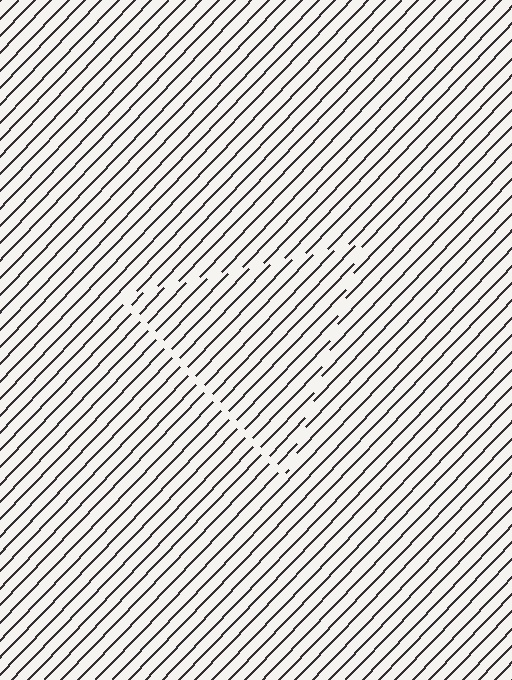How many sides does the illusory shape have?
3 sides — the line-ends trace a triangle.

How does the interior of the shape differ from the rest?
The interior of the shape contains the same grating, shifted by half a period — the contour is defined by the phase discontinuity where line-ends from the inner and outer gratings abut.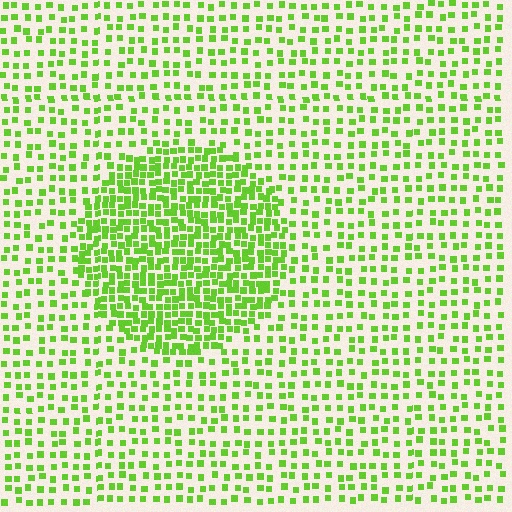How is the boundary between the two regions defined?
The boundary is defined by a change in element density (approximately 2.2x ratio). All elements are the same color, size, and shape.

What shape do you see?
I see a circle.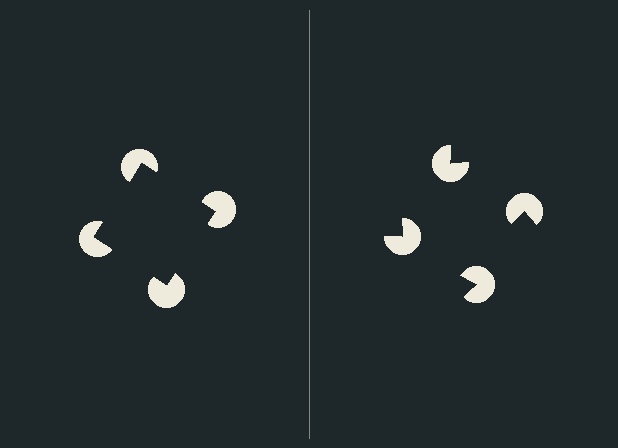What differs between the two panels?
The pac-man discs are positioned identically on both sides; only the wedge orientations differ. On the left they align to a square; on the right they are misaligned.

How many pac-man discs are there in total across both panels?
8 — 4 on each side.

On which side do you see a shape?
An illusory square appears on the left side. On the right side the wedge cuts are rotated, so no coherent shape forms.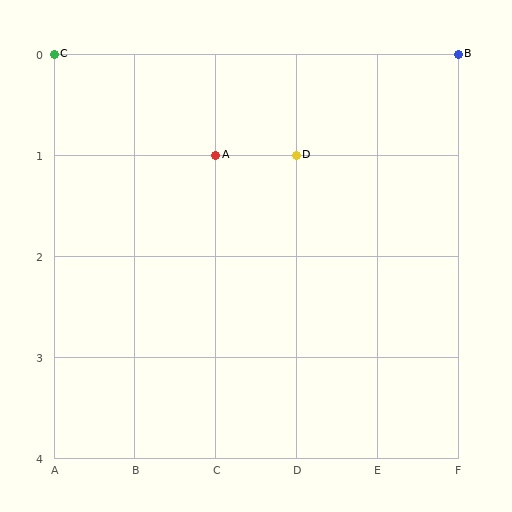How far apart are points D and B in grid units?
Points D and B are 2 columns and 1 row apart (about 2.2 grid units diagonally).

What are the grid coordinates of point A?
Point A is at grid coordinates (C, 1).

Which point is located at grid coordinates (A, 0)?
Point C is at (A, 0).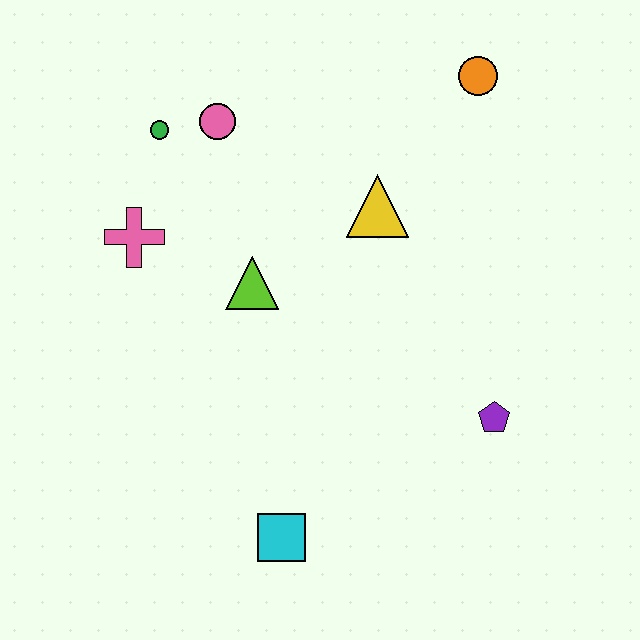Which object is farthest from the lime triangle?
The orange circle is farthest from the lime triangle.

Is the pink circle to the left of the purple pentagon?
Yes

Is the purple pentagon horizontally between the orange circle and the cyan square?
No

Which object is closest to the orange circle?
The yellow triangle is closest to the orange circle.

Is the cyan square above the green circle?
No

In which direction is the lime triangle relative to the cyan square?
The lime triangle is above the cyan square.